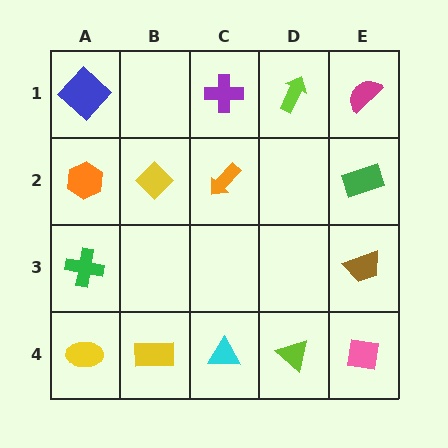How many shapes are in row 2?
4 shapes.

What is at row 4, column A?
A yellow ellipse.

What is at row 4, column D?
A lime triangle.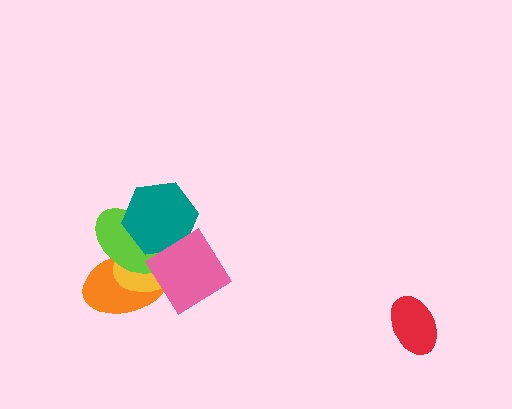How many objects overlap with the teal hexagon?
4 objects overlap with the teal hexagon.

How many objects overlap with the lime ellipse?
4 objects overlap with the lime ellipse.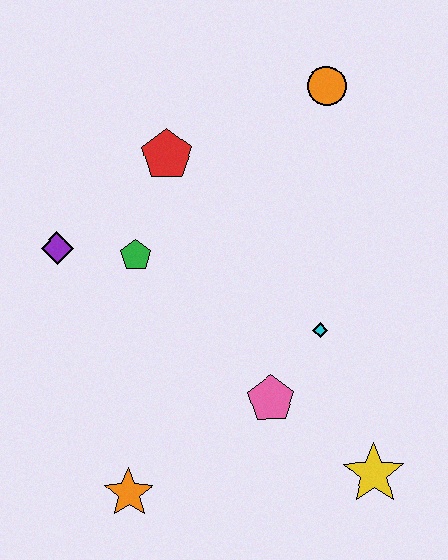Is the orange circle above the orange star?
Yes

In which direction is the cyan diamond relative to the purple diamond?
The cyan diamond is to the right of the purple diamond.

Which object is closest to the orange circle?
The red pentagon is closest to the orange circle.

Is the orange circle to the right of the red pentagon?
Yes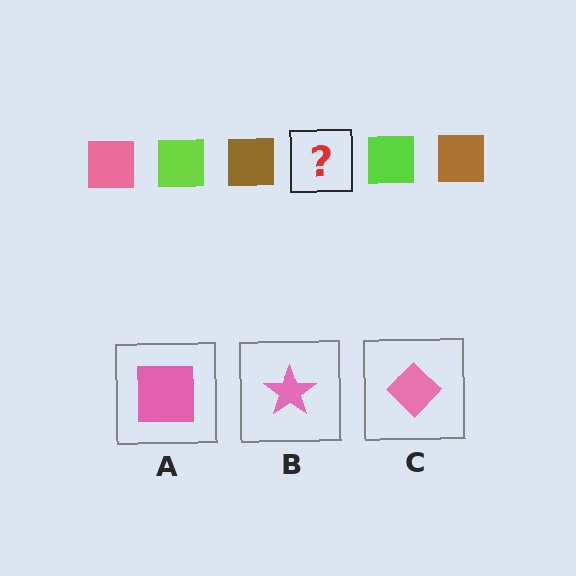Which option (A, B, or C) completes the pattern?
A.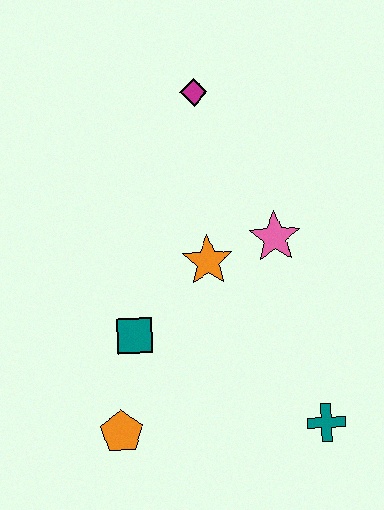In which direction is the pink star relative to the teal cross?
The pink star is above the teal cross.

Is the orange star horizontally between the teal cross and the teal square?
Yes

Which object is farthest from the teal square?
The magenta diamond is farthest from the teal square.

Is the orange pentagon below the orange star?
Yes